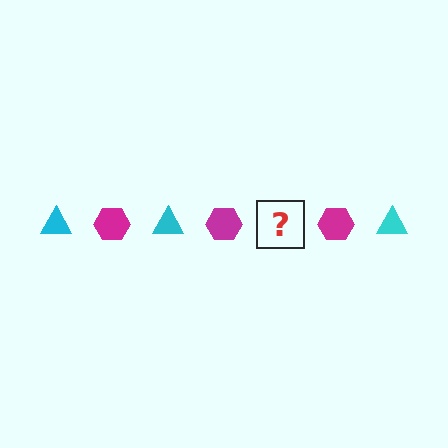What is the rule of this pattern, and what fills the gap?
The rule is that the pattern alternates between cyan triangle and magenta hexagon. The gap should be filled with a cyan triangle.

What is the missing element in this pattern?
The missing element is a cyan triangle.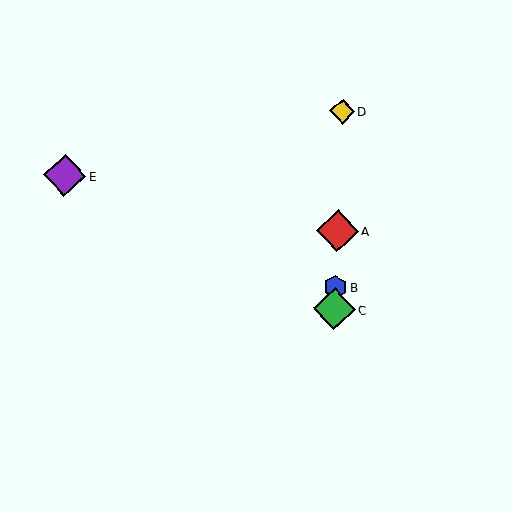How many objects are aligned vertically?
4 objects (A, B, C, D) are aligned vertically.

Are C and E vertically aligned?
No, C is at x≈334 and E is at x≈65.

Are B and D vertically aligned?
Yes, both are at x≈335.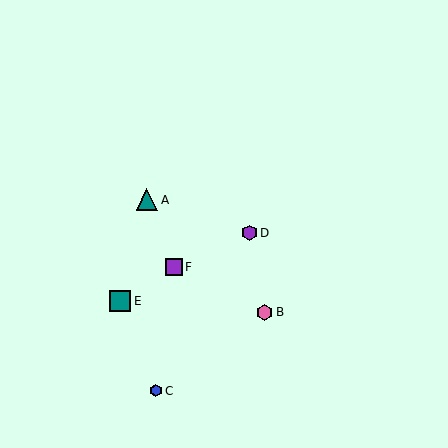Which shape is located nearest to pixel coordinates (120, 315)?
The teal square (labeled E) at (120, 301) is nearest to that location.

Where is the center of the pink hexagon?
The center of the pink hexagon is at (264, 312).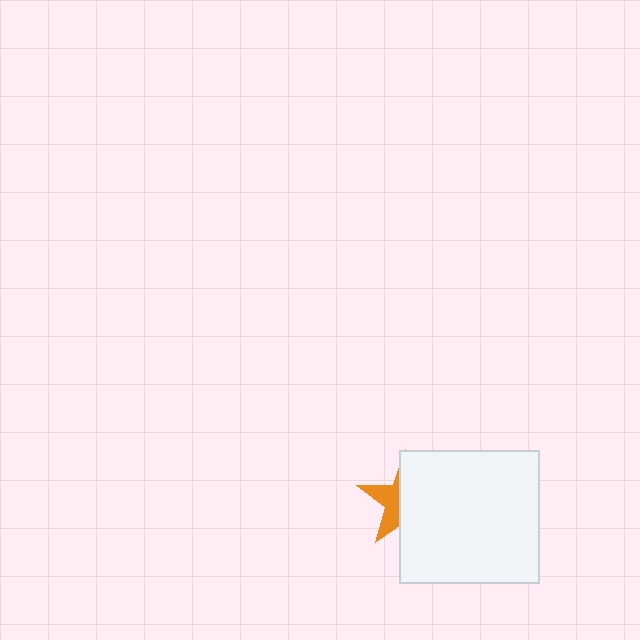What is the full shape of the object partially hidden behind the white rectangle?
The partially hidden object is an orange star.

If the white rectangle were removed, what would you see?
You would see the complete orange star.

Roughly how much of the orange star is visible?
A small part of it is visible (roughly 38%).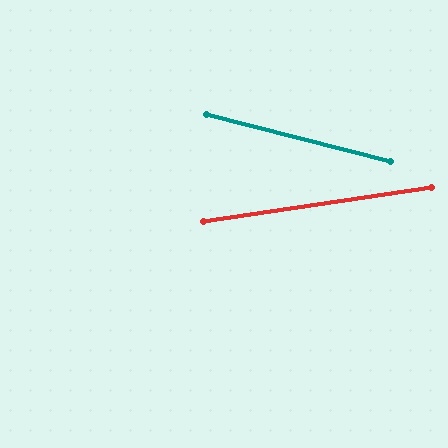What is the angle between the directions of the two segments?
Approximately 23 degrees.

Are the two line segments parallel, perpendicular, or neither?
Neither parallel nor perpendicular — they differ by about 23°.